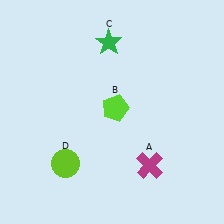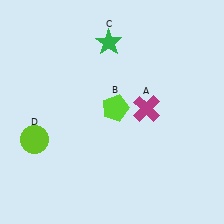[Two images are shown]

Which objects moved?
The objects that moved are: the magenta cross (A), the lime circle (D).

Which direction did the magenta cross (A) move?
The magenta cross (A) moved up.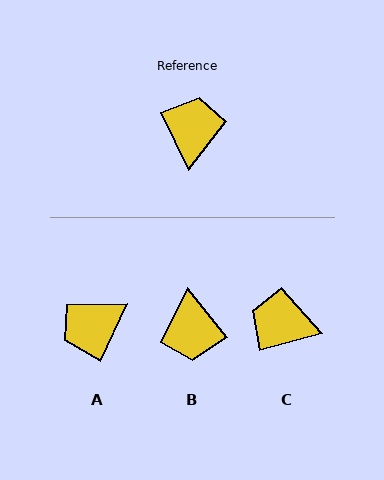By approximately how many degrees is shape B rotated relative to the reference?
Approximately 168 degrees clockwise.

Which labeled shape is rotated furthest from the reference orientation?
B, about 168 degrees away.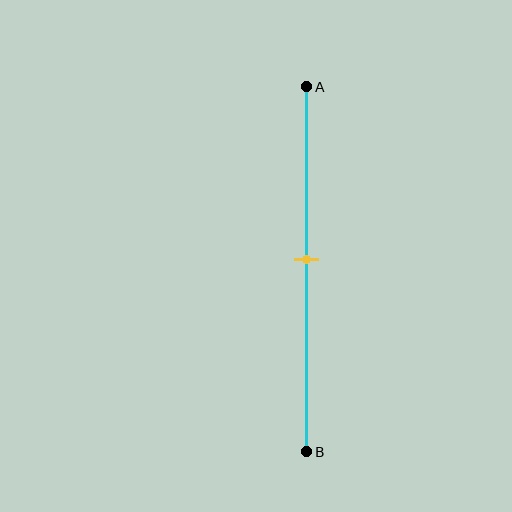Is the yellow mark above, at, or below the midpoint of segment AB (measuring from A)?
The yellow mark is approximately at the midpoint of segment AB.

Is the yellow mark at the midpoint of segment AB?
Yes, the mark is approximately at the midpoint.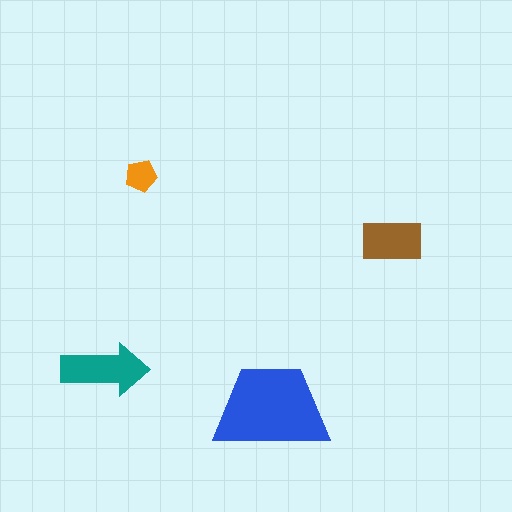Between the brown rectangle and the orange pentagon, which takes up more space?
The brown rectangle.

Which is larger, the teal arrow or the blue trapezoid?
The blue trapezoid.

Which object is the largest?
The blue trapezoid.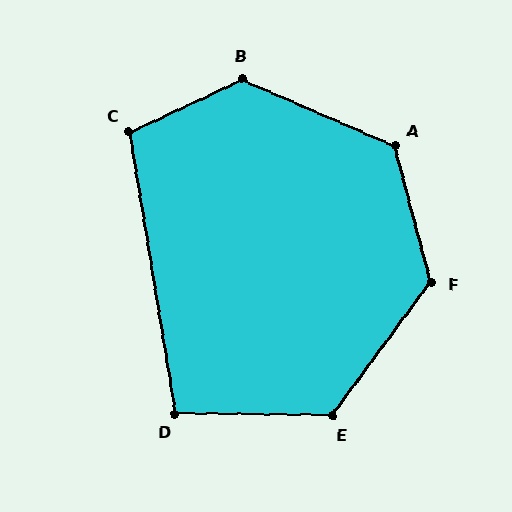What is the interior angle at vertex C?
Approximately 106 degrees (obtuse).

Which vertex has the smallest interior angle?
D, at approximately 100 degrees.